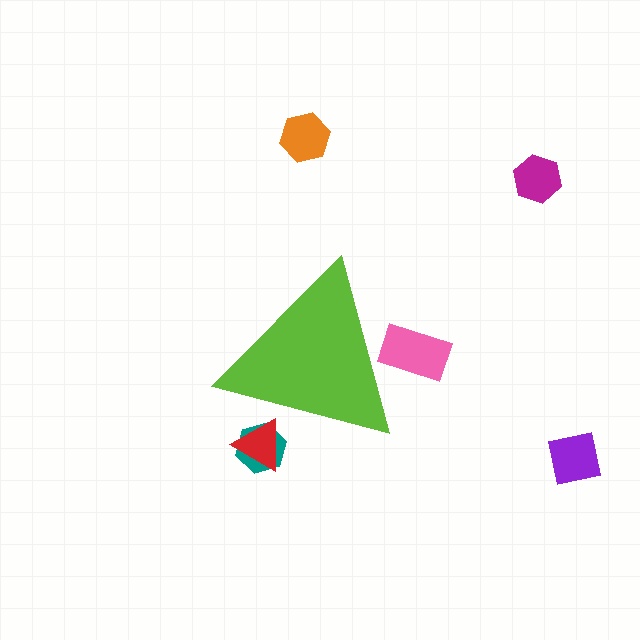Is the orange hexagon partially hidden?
No, the orange hexagon is fully visible.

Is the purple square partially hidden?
No, the purple square is fully visible.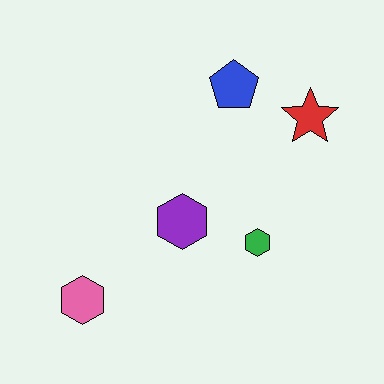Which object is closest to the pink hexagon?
The purple hexagon is closest to the pink hexagon.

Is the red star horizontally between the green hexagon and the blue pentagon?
No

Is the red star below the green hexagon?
No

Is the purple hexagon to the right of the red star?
No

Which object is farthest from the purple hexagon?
The red star is farthest from the purple hexagon.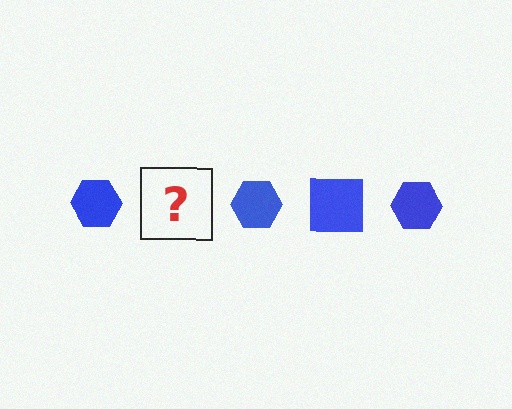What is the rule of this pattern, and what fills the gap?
The rule is that the pattern cycles through hexagon, square shapes in blue. The gap should be filled with a blue square.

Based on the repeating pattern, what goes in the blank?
The blank should be a blue square.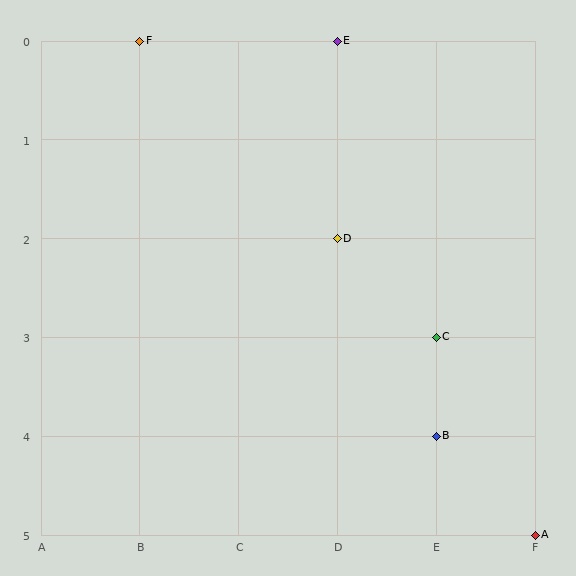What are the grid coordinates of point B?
Point B is at grid coordinates (E, 4).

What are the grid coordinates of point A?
Point A is at grid coordinates (F, 5).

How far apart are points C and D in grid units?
Points C and D are 1 column and 1 row apart (about 1.4 grid units diagonally).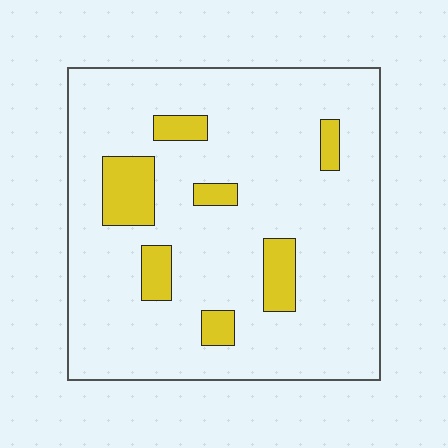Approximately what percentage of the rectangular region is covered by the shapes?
Approximately 15%.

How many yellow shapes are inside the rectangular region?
7.